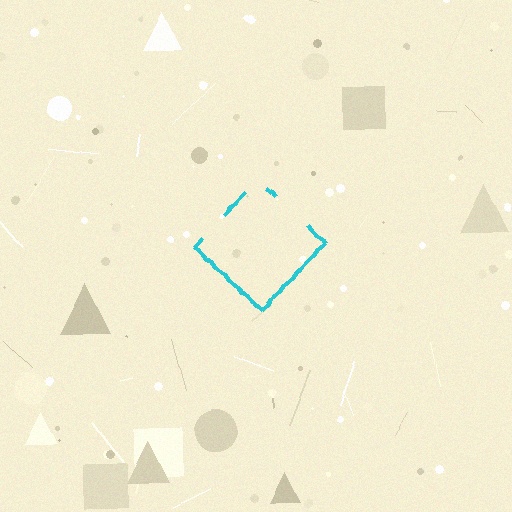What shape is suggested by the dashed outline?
The dashed outline suggests a diamond.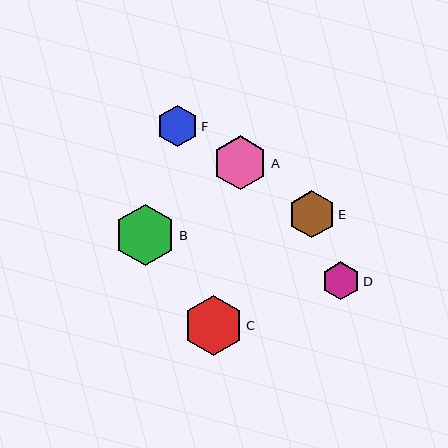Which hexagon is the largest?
Hexagon B is the largest with a size of approximately 61 pixels.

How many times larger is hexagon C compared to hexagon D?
Hexagon C is approximately 1.6 times the size of hexagon D.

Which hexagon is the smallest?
Hexagon D is the smallest with a size of approximately 38 pixels.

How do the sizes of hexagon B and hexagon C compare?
Hexagon B and hexagon C are approximately the same size.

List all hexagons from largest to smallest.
From largest to smallest: B, C, A, E, F, D.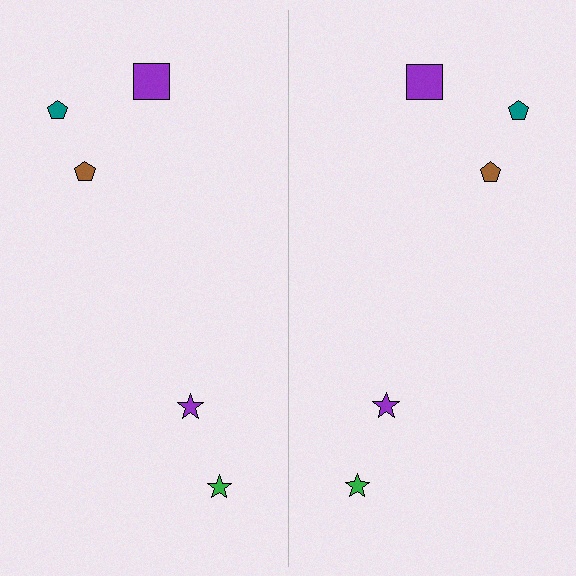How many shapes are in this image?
There are 10 shapes in this image.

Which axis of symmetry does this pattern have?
The pattern has a vertical axis of symmetry running through the center of the image.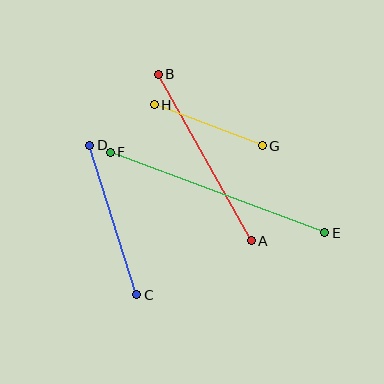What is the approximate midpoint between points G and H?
The midpoint is at approximately (208, 125) pixels.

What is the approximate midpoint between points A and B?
The midpoint is at approximately (205, 158) pixels.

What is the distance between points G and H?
The distance is approximately 116 pixels.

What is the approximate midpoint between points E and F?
The midpoint is at approximately (217, 192) pixels.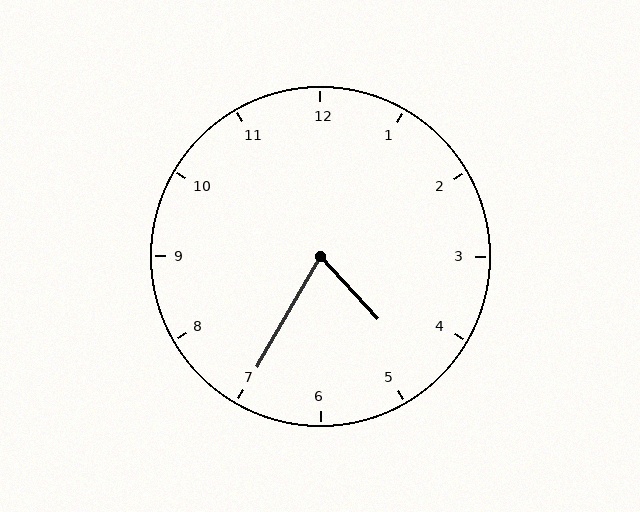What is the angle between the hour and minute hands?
Approximately 72 degrees.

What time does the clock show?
4:35.